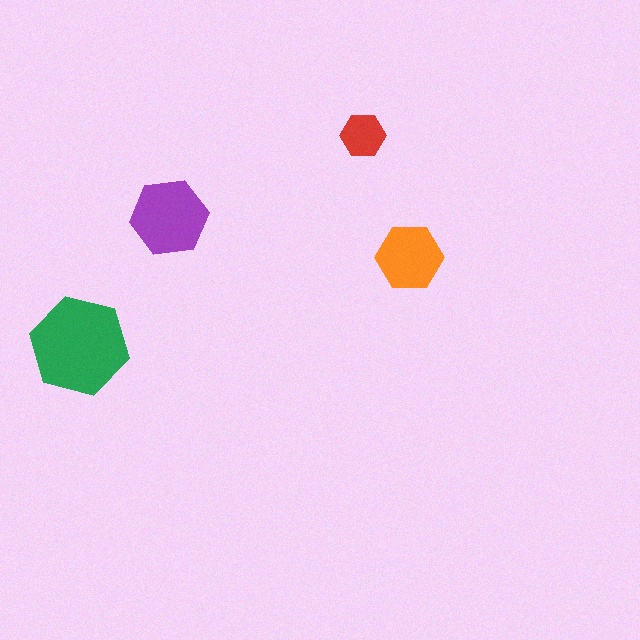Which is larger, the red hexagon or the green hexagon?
The green one.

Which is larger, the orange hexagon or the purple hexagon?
The purple one.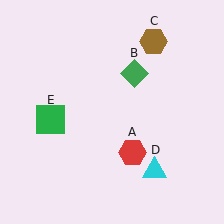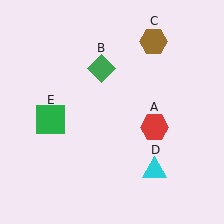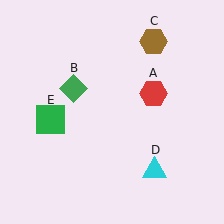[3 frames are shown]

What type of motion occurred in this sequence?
The red hexagon (object A), green diamond (object B) rotated counterclockwise around the center of the scene.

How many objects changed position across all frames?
2 objects changed position: red hexagon (object A), green diamond (object B).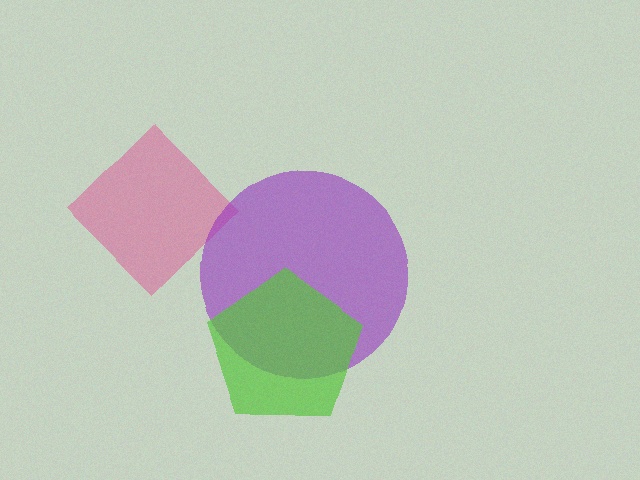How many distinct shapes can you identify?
There are 3 distinct shapes: a pink diamond, a purple circle, a lime pentagon.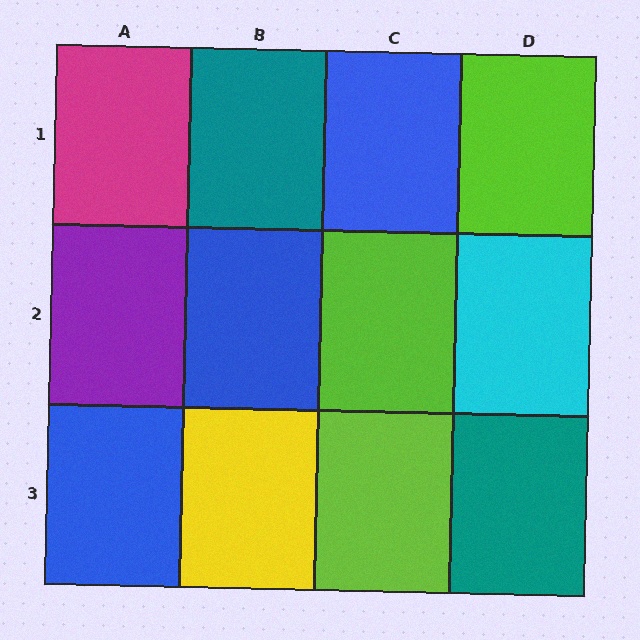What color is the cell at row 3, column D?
Teal.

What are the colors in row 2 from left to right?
Purple, blue, lime, cyan.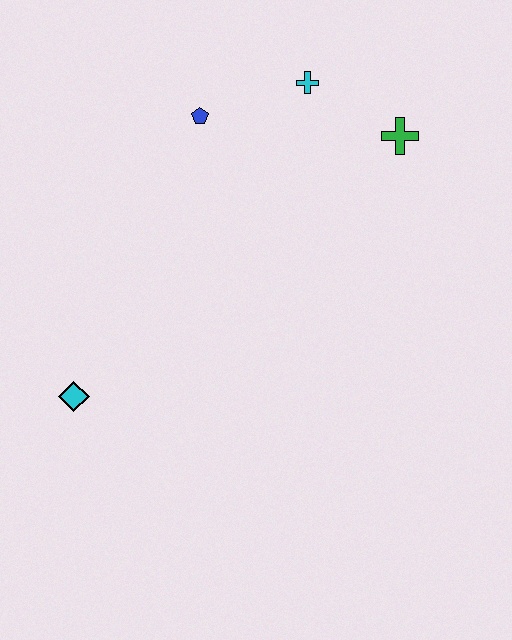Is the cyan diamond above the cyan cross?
No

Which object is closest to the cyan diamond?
The blue pentagon is closest to the cyan diamond.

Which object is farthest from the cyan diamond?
The green cross is farthest from the cyan diamond.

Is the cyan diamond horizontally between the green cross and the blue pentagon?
No